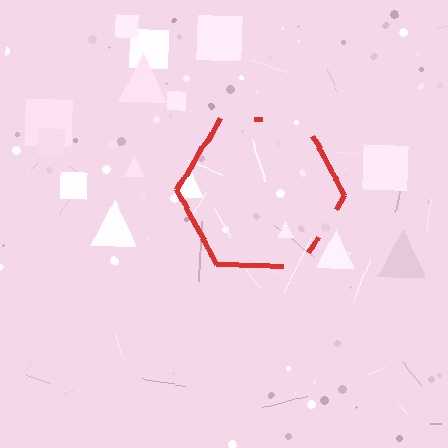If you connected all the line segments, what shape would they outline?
They would outline a hexagon.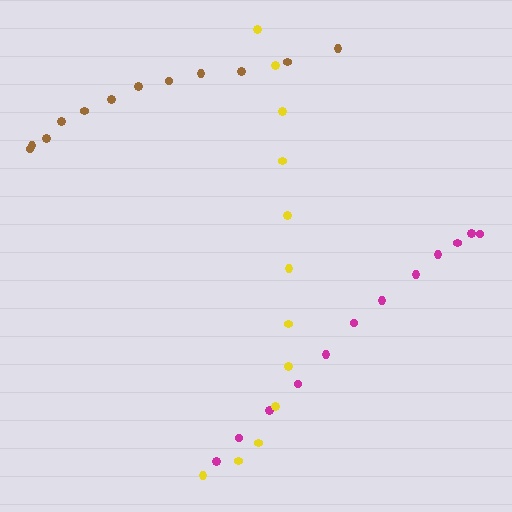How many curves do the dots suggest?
There are 3 distinct paths.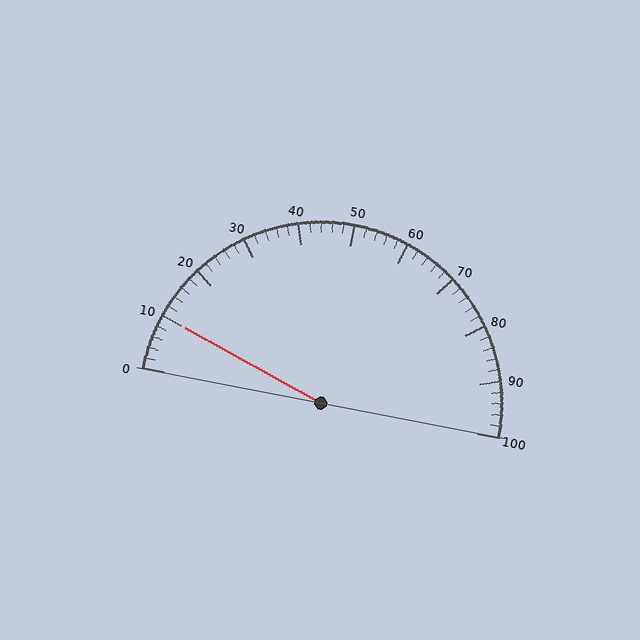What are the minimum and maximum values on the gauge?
The gauge ranges from 0 to 100.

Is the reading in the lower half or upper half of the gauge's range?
The reading is in the lower half of the range (0 to 100).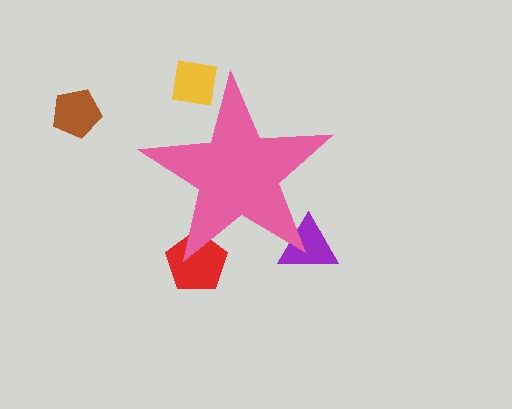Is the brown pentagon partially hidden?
No, the brown pentagon is fully visible.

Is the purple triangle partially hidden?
Yes, the purple triangle is partially hidden behind the pink star.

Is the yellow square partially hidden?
Yes, the yellow square is partially hidden behind the pink star.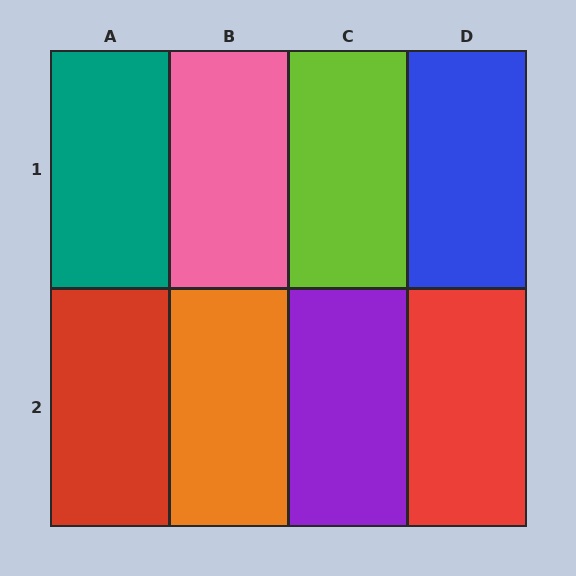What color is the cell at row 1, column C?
Lime.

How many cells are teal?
1 cell is teal.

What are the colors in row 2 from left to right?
Red, orange, purple, red.